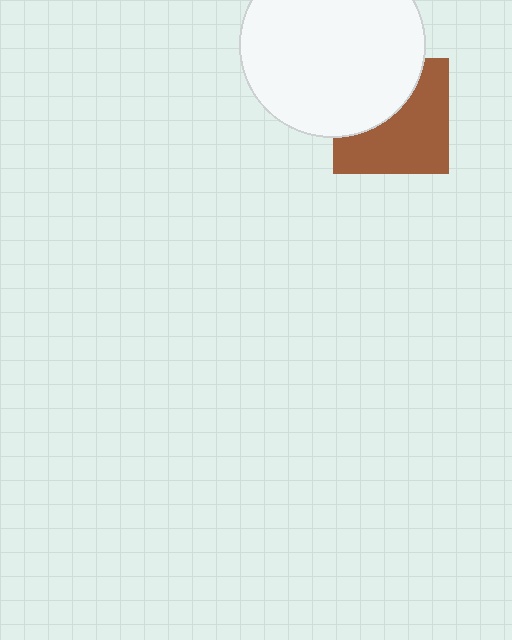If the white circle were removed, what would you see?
You would see the complete brown square.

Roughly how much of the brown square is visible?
About half of it is visible (roughly 59%).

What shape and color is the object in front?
The object in front is a white circle.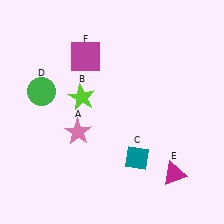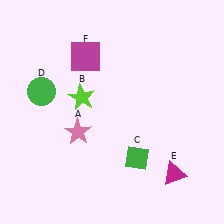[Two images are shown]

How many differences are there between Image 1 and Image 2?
There is 1 difference between the two images.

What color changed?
The diamond (C) changed from teal in Image 1 to green in Image 2.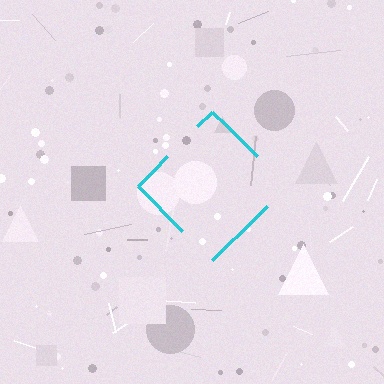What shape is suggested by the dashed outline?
The dashed outline suggests a diamond.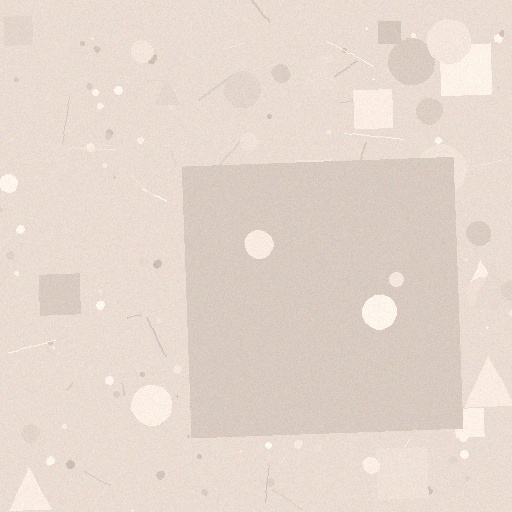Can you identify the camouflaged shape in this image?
The camouflaged shape is a square.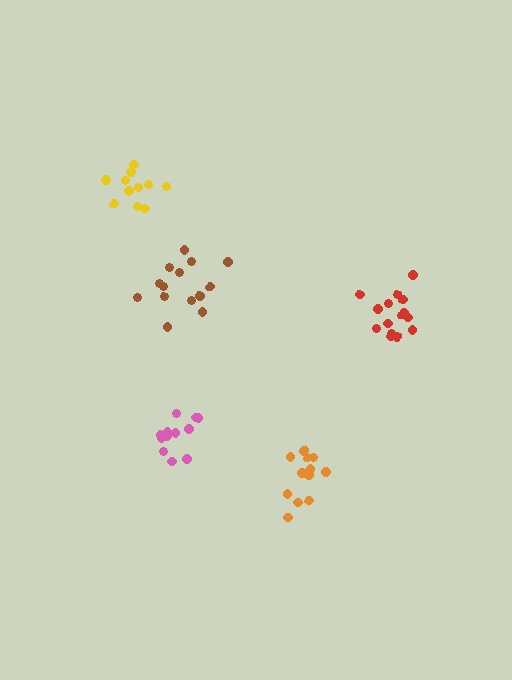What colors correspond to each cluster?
The clusters are colored: brown, pink, red, yellow, orange.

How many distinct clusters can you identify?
There are 5 distinct clusters.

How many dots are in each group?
Group 1: 15 dots, Group 2: 12 dots, Group 3: 16 dots, Group 4: 11 dots, Group 5: 13 dots (67 total).